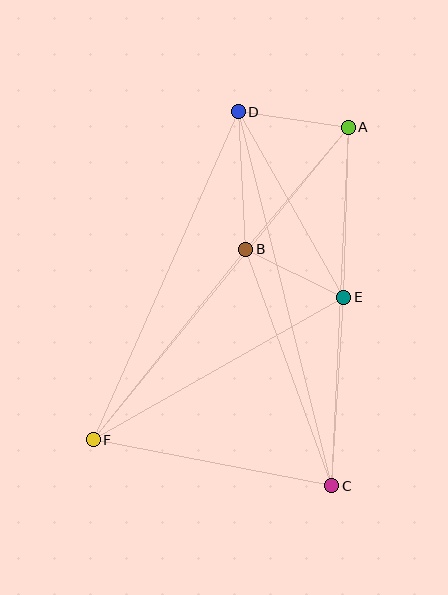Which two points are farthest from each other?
Points A and F are farthest from each other.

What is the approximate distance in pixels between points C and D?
The distance between C and D is approximately 386 pixels.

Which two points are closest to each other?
Points B and E are closest to each other.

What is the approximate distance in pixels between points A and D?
The distance between A and D is approximately 111 pixels.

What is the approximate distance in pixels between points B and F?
The distance between B and F is approximately 244 pixels.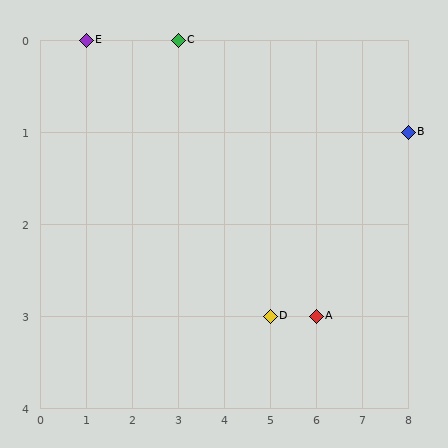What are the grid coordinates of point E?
Point E is at grid coordinates (1, 0).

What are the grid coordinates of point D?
Point D is at grid coordinates (5, 3).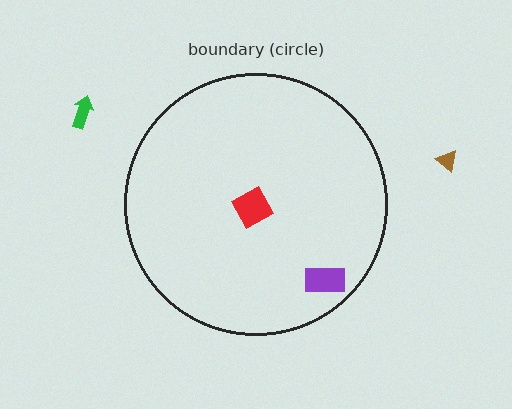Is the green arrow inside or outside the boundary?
Outside.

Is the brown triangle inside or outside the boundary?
Outside.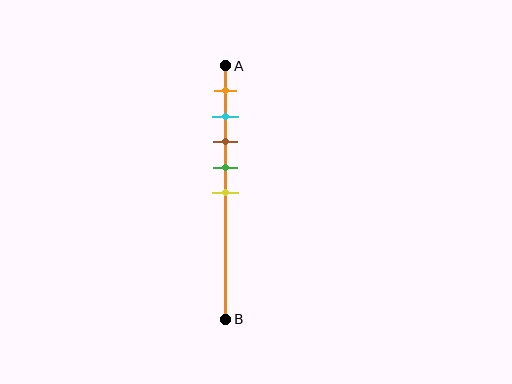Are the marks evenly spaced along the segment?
Yes, the marks are approximately evenly spaced.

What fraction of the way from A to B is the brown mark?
The brown mark is approximately 30% (0.3) of the way from A to B.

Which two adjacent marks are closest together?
The cyan and brown marks are the closest adjacent pair.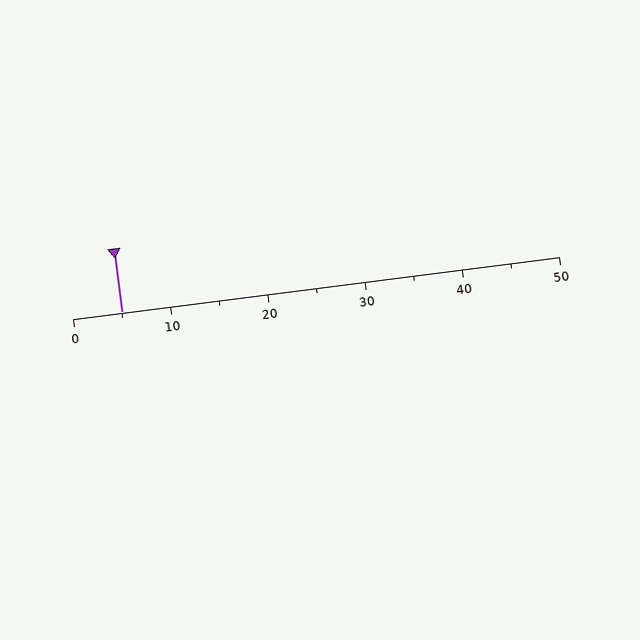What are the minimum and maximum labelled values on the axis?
The axis runs from 0 to 50.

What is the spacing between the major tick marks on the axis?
The major ticks are spaced 10 apart.